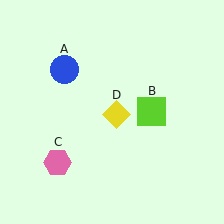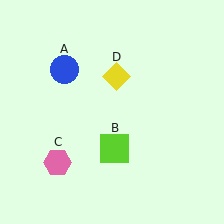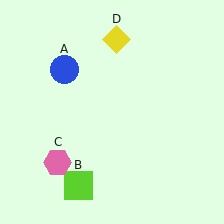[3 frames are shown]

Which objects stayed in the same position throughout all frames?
Blue circle (object A) and pink hexagon (object C) remained stationary.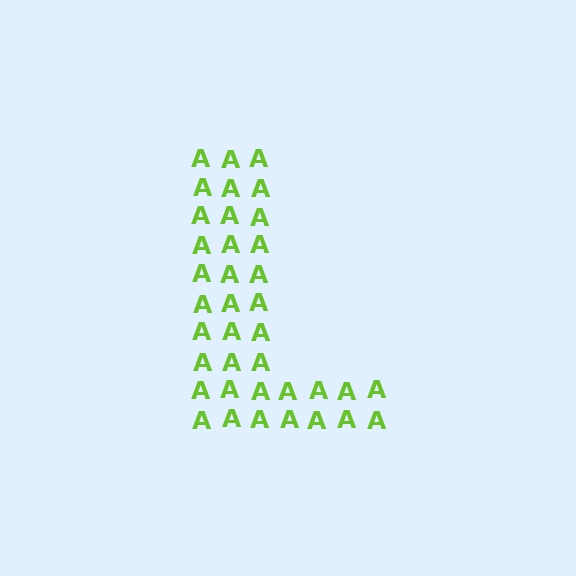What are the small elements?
The small elements are letter A's.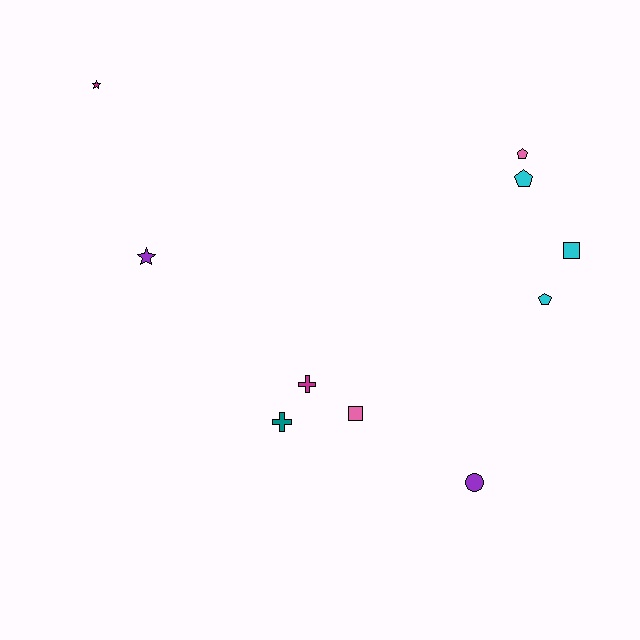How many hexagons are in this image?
There are no hexagons.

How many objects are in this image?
There are 10 objects.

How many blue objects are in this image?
There are no blue objects.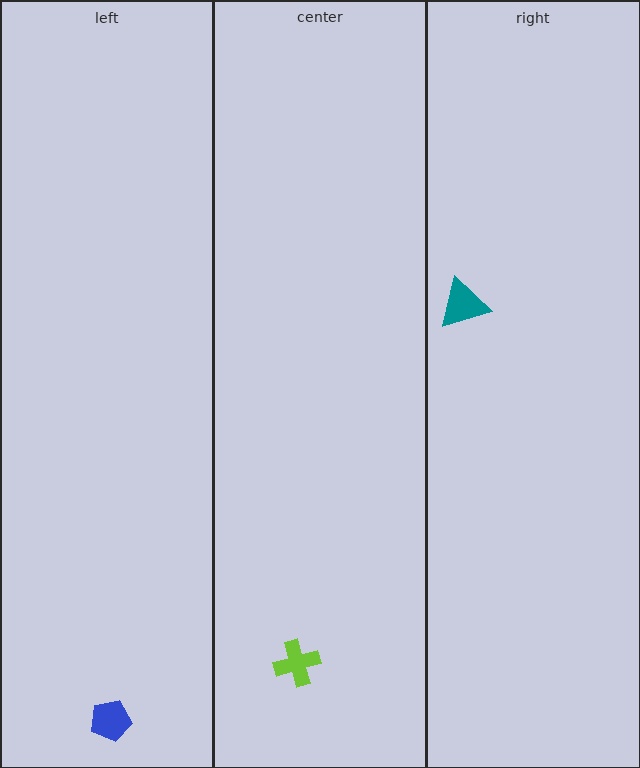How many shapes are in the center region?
1.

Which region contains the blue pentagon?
The left region.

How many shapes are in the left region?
1.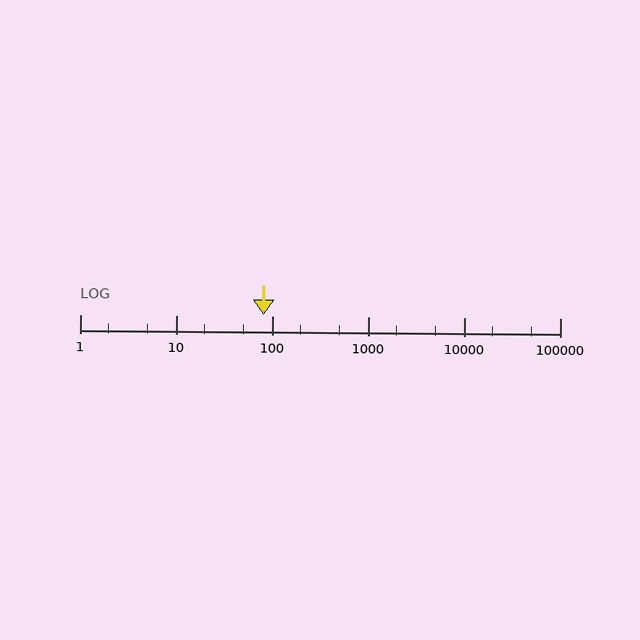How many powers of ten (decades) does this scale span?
The scale spans 5 decades, from 1 to 100000.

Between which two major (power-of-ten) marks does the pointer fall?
The pointer is between 10 and 100.